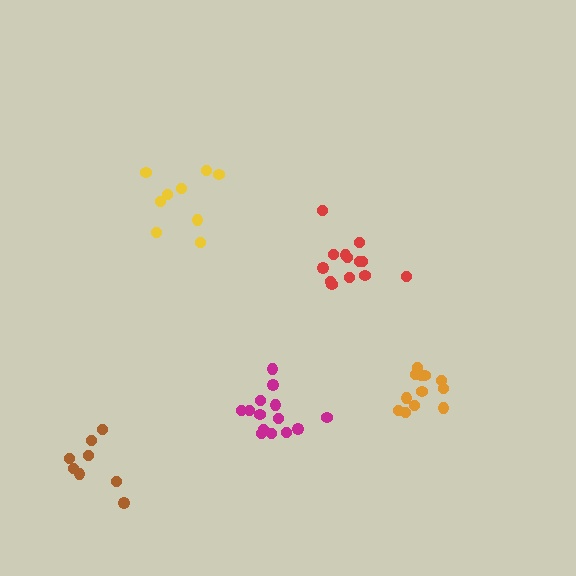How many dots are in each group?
Group 1: 9 dots, Group 2: 13 dots, Group 3: 14 dots, Group 4: 8 dots, Group 5: 12 dots (56 total).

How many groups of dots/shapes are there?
There are 5 groups.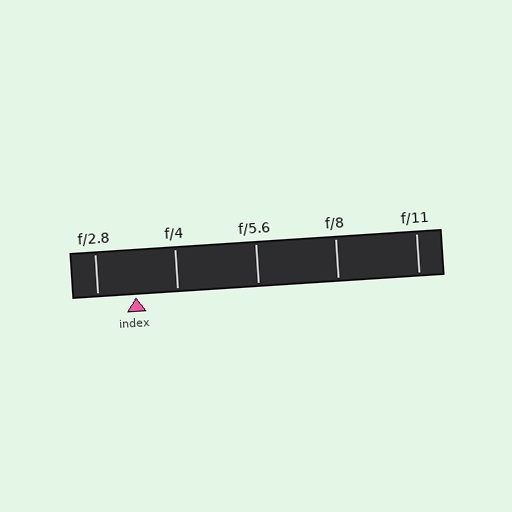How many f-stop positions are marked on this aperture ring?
There are 5 f-stop positions marked.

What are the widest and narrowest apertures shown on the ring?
The widest aperture shown is f/2.8 and the narrowest is f/11.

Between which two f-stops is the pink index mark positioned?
The index mark is between f/2.8 and f/4.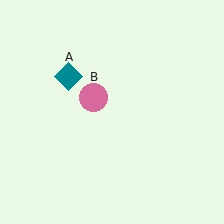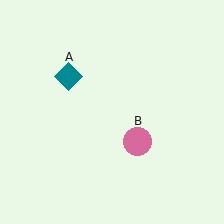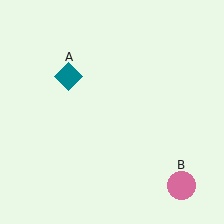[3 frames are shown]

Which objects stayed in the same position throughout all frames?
Teal diamond (object A) remained stationary.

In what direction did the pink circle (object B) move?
The pink circle (object B) moved down and to the right.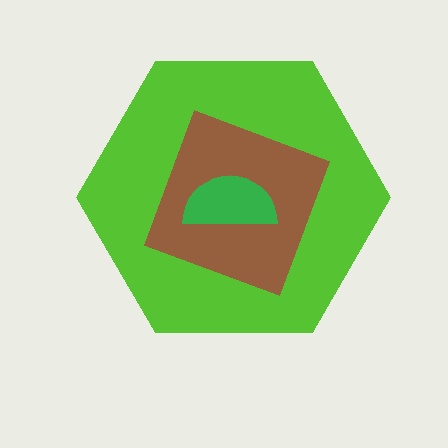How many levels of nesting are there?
3.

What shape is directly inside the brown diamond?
The green semicircle.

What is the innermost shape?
The green semicircle.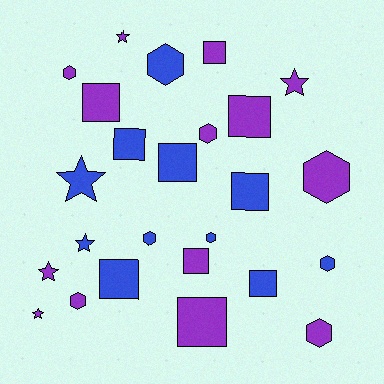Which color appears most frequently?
Purple, with 14 objects.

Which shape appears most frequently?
Square, with 10 objects.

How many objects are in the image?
There are 25 objects.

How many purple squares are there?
There are 5 purple squares.